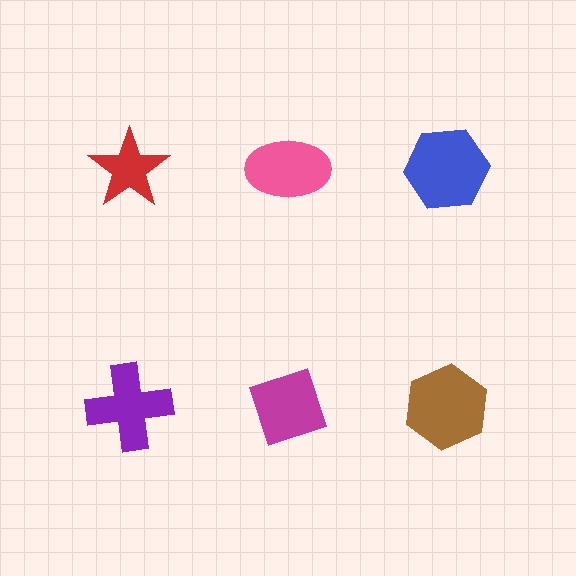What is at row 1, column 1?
A red star.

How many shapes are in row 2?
3 shapes.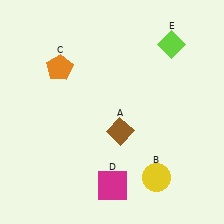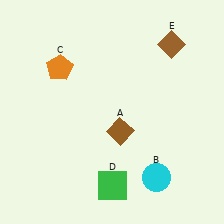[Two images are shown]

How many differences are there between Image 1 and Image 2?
There are 3 differences between the two images.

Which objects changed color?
B changed from yellow to cyan. D changed from magenta to green. E changed from lime to brown.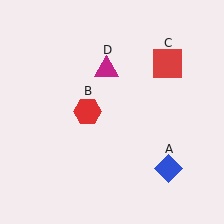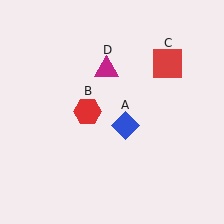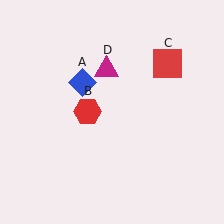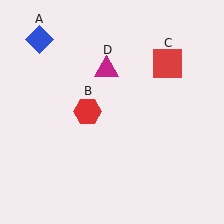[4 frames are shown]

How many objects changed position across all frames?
1 object changed position: blue diamond (object A).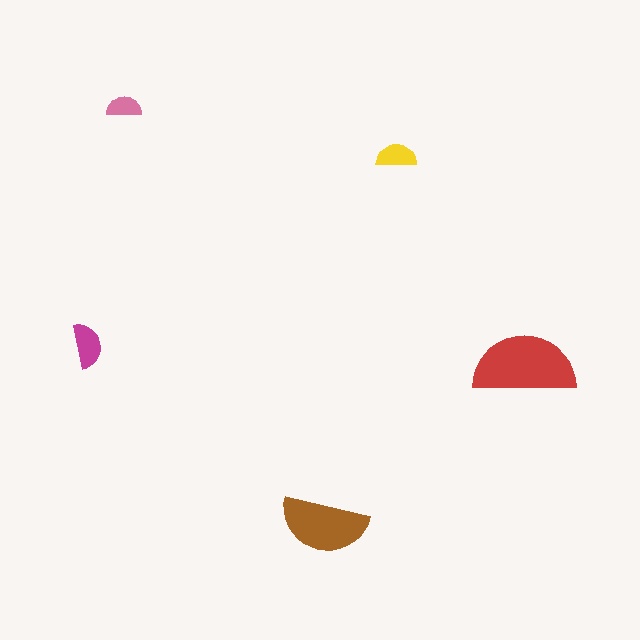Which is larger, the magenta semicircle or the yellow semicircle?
The magenta one.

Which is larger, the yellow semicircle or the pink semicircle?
The yellow one.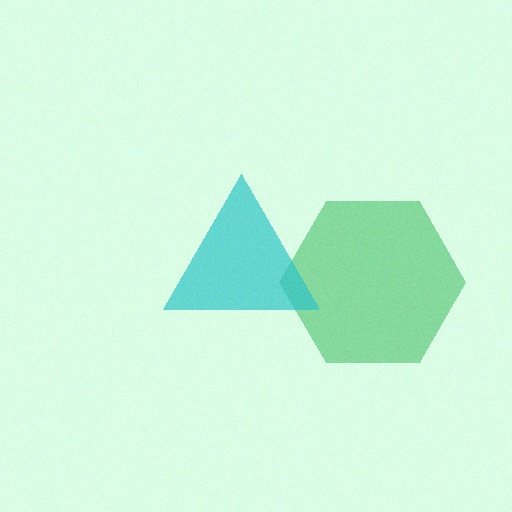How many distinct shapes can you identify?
There are 2 distinct shapes: a green hexagon, a cyan triangle.